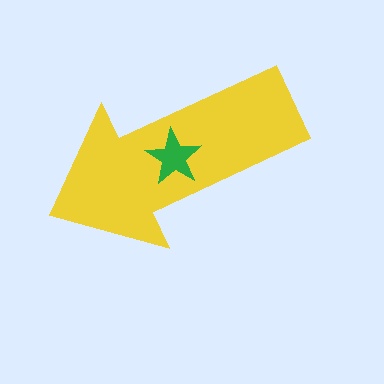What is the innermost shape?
The green star.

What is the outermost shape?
The yellow arrow.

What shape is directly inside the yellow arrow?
The green star.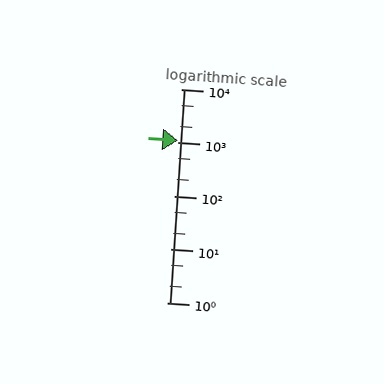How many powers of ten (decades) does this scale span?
The scale spans 4 decades, from 1 to 10000.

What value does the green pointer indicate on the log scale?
The pointer indicates approximately 1100.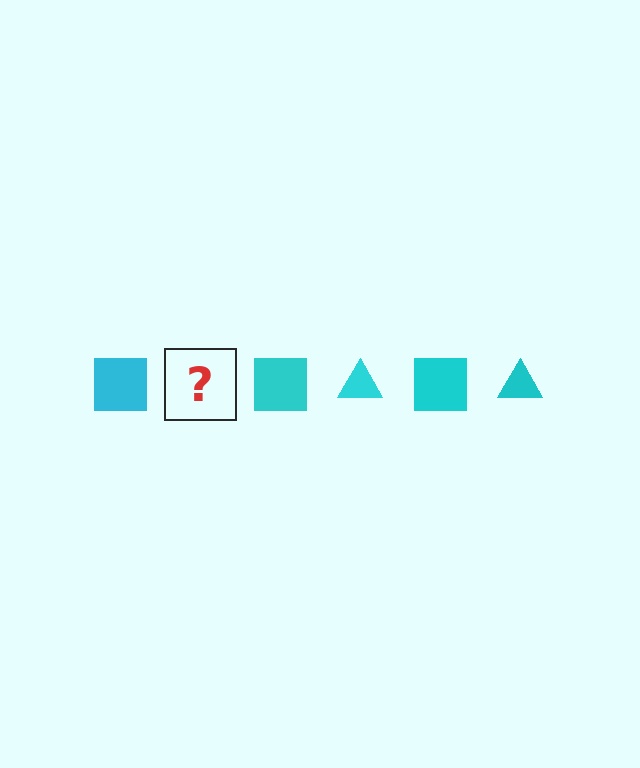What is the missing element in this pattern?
The missing element is a cyan triangle.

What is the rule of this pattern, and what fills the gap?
The rule is that the pattern cycles through square, triangle shapes in cyan. The gap should be filled with a cyan triangle.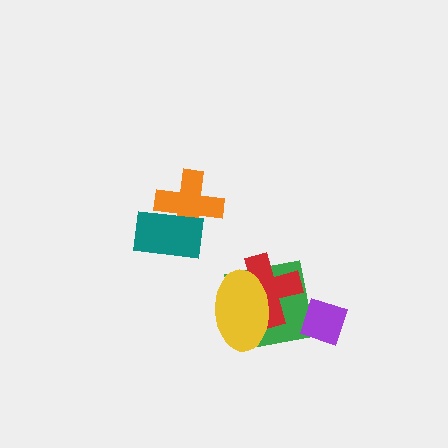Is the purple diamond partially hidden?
No, no other shape covers it.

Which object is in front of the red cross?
The yellow ellipse is in front of the red cross.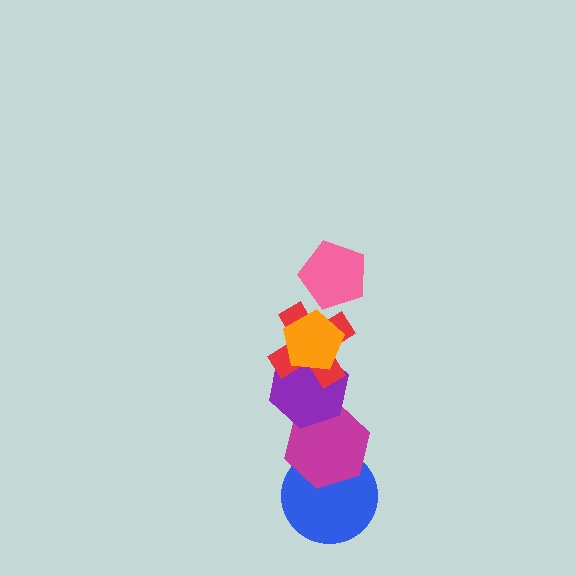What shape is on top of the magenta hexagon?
The purple hexagon is on top of the magenta hexagon.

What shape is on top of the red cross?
The orange pentagon is on top of the red cross.